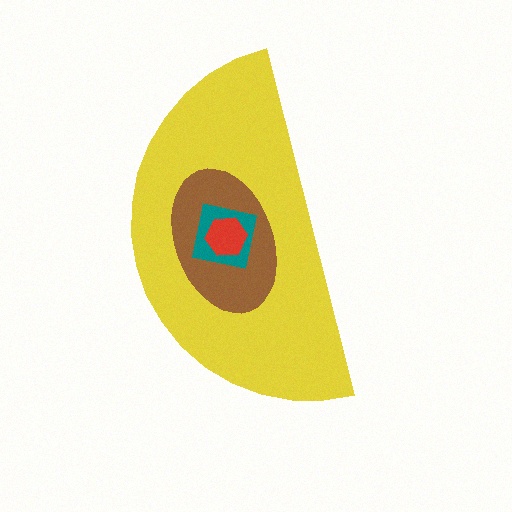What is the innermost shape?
The red hexagon.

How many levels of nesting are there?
4.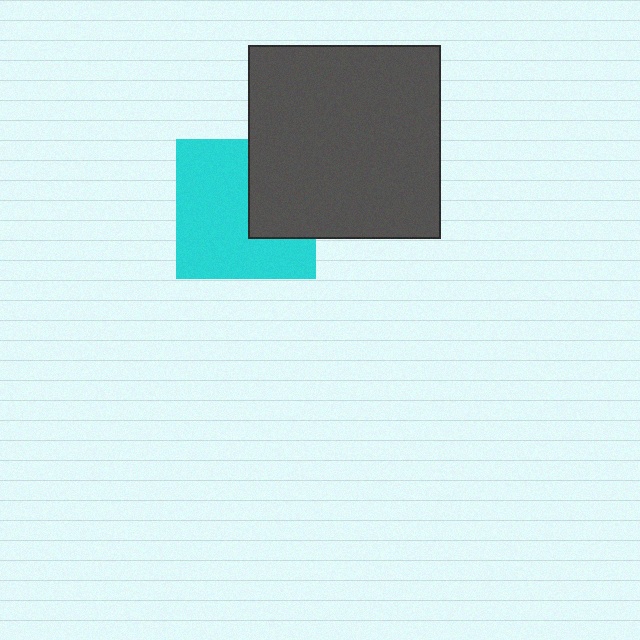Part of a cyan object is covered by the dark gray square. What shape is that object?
It is a square.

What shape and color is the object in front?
The object in front is a dark gray square.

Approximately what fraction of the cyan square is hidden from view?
Roughly 35% of the cyan square is hidden behind the dark gray square.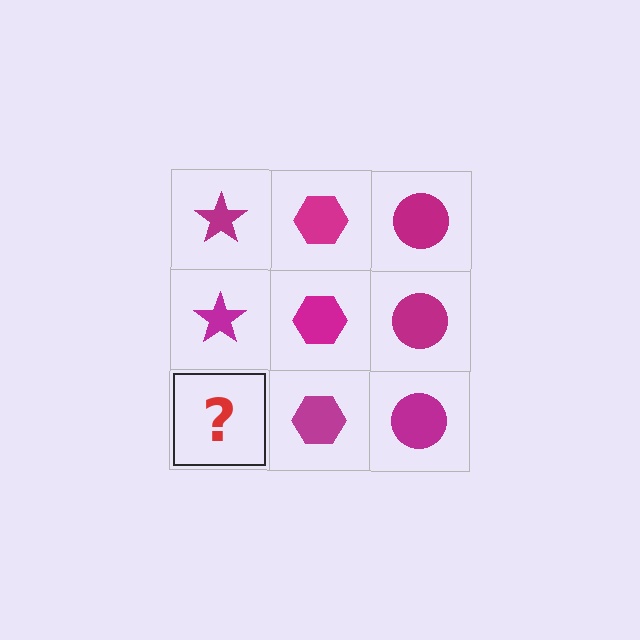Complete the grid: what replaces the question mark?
The question mark should be replaced with a magenta star.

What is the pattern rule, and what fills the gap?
The rule is that each column has a consistent shape. The gap should be filled with a magenta star.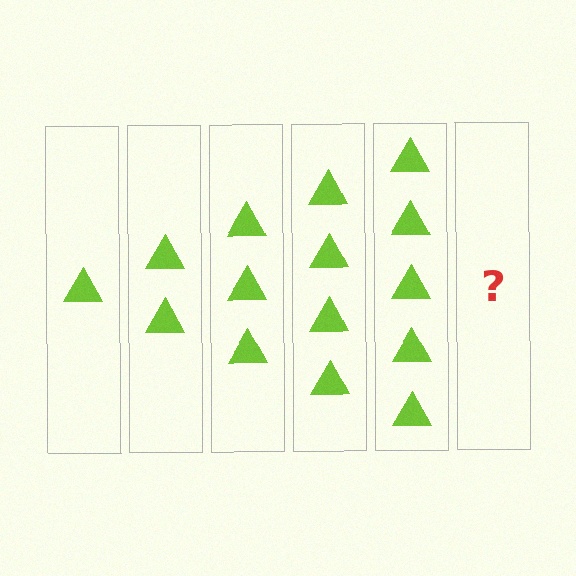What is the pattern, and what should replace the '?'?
The pattern is that each step adds one more triangle. The '?' should be 6 triangles.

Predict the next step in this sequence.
The next step is 6 triangles.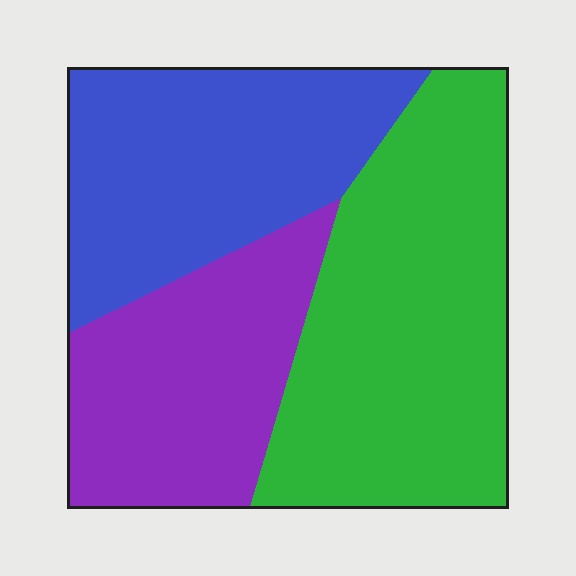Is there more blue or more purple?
Blue.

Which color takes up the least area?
Purple, at roughly 25%.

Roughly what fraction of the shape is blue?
Blue takes up about one third (1/3) of the shape.